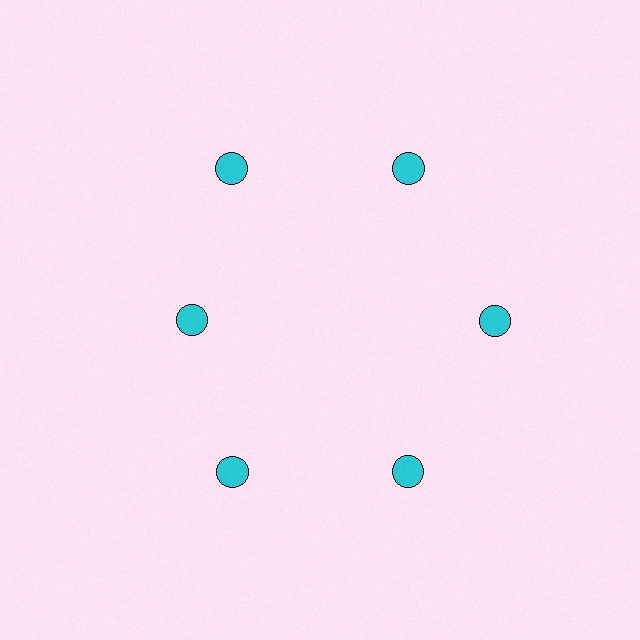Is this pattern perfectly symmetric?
No. The 6 cyan circles are arranged in a ring, but one element near the 9 o'clock position is pulled inward toward the center, breaking the 6-fold rotational symmetry.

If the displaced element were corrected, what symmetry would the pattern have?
It would have 6-fold rotational symmetry — the pattern would map onto itself every 60 degrees.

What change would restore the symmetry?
The symmetry would be restored by moving it outward, back onto the ring so that all 6 circles sit at equal angles and equal distance from the center.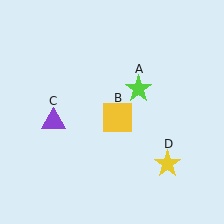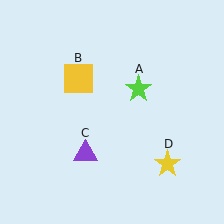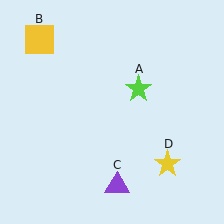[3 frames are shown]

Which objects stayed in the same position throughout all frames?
Lime star (object A) and yellow star (object D) remained stationary.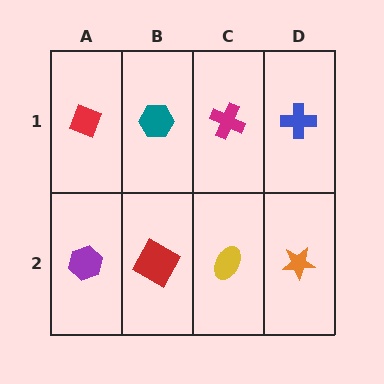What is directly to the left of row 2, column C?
A red square.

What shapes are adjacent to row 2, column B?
A teal hexagon (row 1, column B), a purple hexagon (row 2, column A), a yellow ellipse (row 2, column C).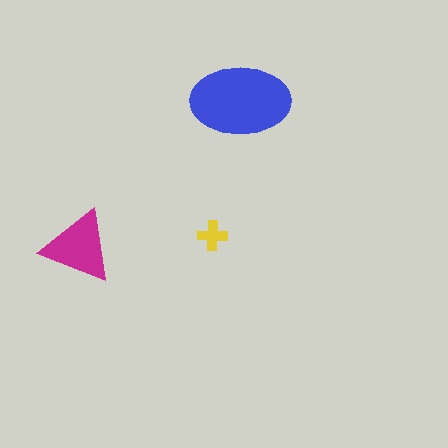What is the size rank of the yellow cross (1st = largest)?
3rd.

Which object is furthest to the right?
The blue ellipse is rightmost.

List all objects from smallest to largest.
The yellow cross, the magenta triangle, the blue ellipse.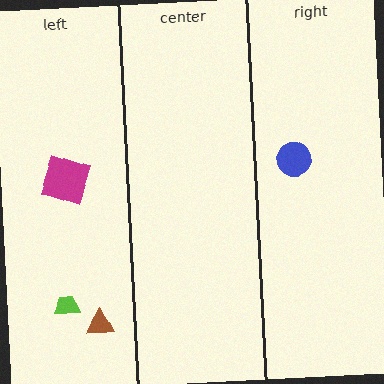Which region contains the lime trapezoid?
The left region.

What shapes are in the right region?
The blue circle.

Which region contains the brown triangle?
The left region.